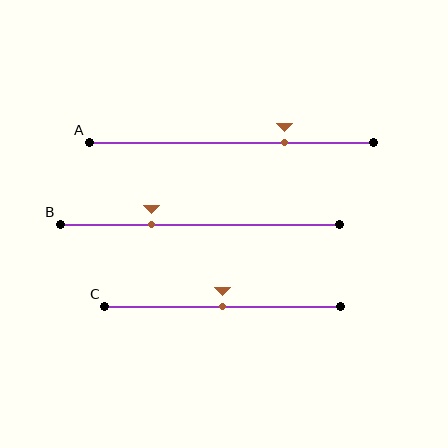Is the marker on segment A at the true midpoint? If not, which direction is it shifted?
No, the marker on segment A is shifted to the right by about 19% of the segment length.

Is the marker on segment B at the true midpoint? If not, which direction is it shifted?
No, the marker on segment B is shifted to the left by about 17% of the segment length.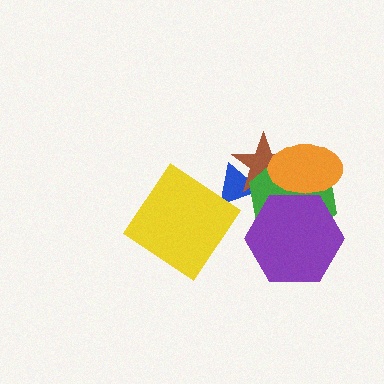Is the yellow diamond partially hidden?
No, no other shape covers it.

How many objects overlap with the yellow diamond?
0 objects overlap with the yellow diamond.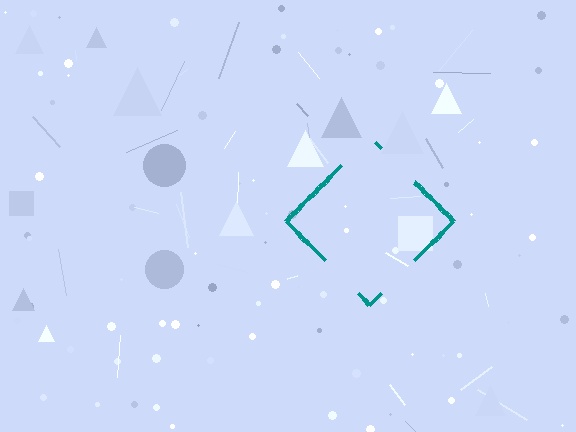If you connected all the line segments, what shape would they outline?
They would outline a diamond.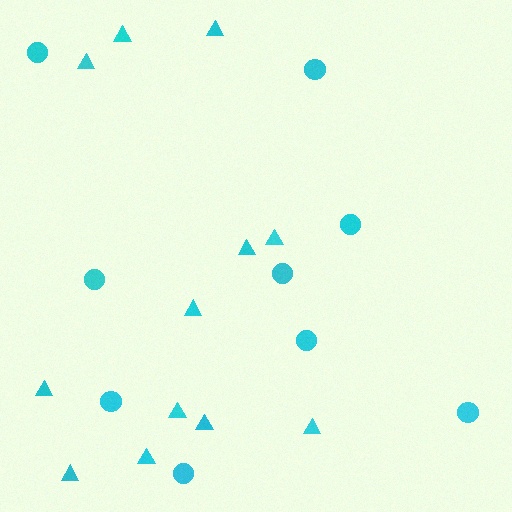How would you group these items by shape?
There are 2 groups: one group of circles (9) and one group of triangles (12).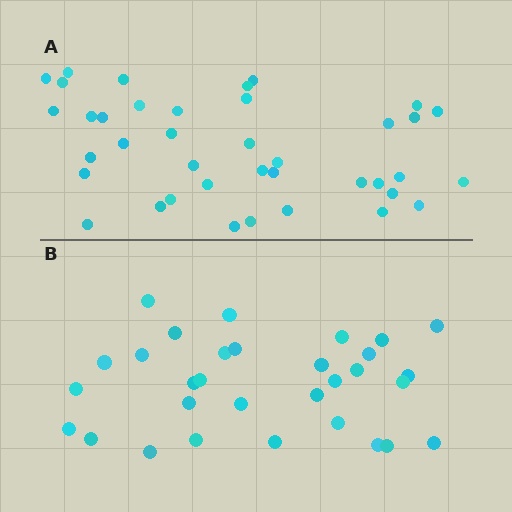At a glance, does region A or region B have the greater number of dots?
Region A (the top region) has more dots.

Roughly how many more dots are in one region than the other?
Region A has roughly 8 or so more dots than region B.